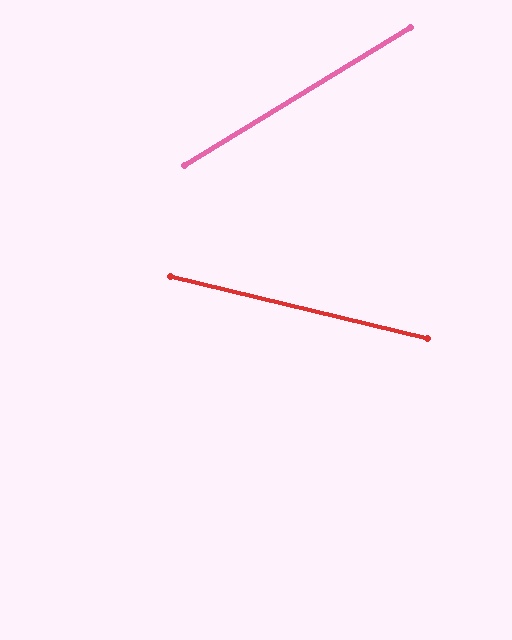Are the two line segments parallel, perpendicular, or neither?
Neither parallel nor perpendicular — they differ by about 45°.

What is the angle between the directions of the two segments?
Approximately 45 degrees.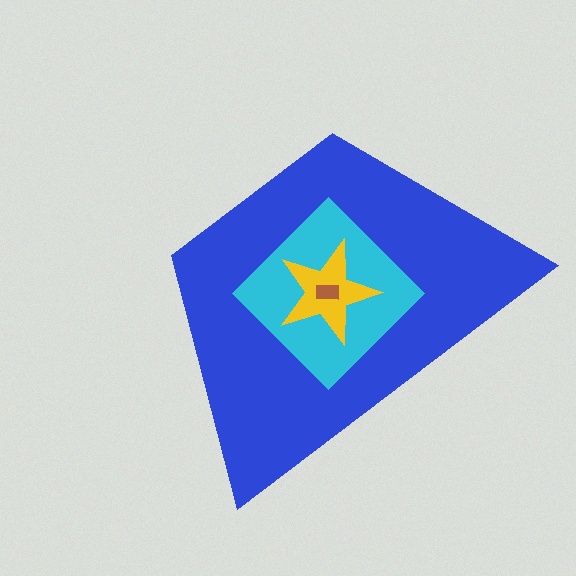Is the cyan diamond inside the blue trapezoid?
Yes.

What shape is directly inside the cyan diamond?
The yellow star.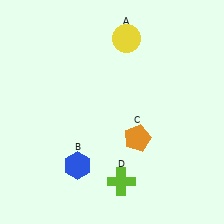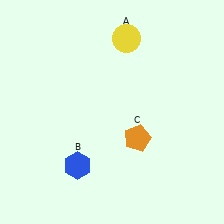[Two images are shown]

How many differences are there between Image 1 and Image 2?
There is 1 difference between the two images.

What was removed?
The lime cross (D) was removed in Image 2.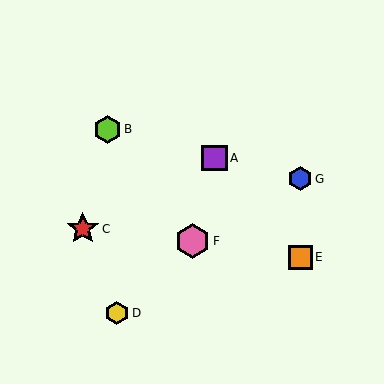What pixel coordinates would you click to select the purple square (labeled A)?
Click at (215, 158) to select the purple square A.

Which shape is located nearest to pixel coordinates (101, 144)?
The lime hexagon (labeled B) at (107, 129) is nearest to that location.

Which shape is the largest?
The pink hexagon (labeled F) is the largest.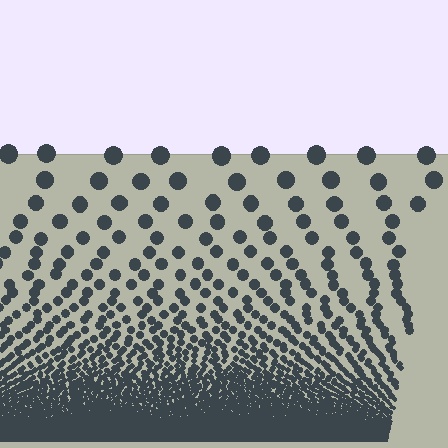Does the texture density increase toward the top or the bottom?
Density increases toward the bottom.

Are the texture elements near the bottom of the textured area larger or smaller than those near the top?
Smaller. The gradient is inverted — elements near the bottom are smaller and denser.